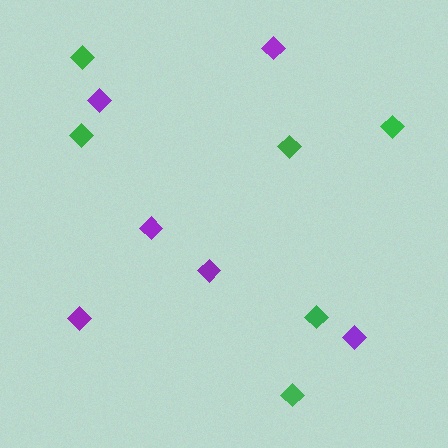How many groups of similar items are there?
There are 2 groups: one group of green diamonds (6) and one group of purple diamonds (6).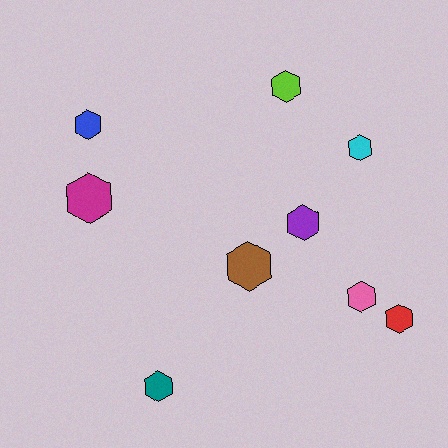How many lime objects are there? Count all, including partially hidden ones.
There is 1 lime object.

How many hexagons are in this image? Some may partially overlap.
There are 9 hexagons.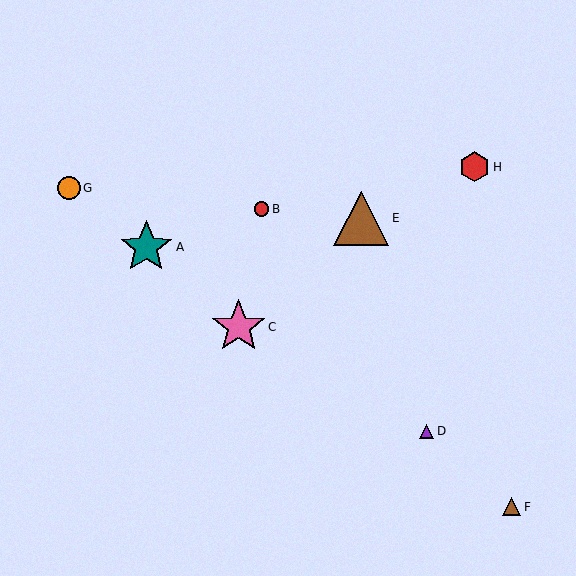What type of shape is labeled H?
Shape H is a red hexagon.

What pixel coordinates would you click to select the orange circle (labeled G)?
Click at (69, 188) to select the orange circle G.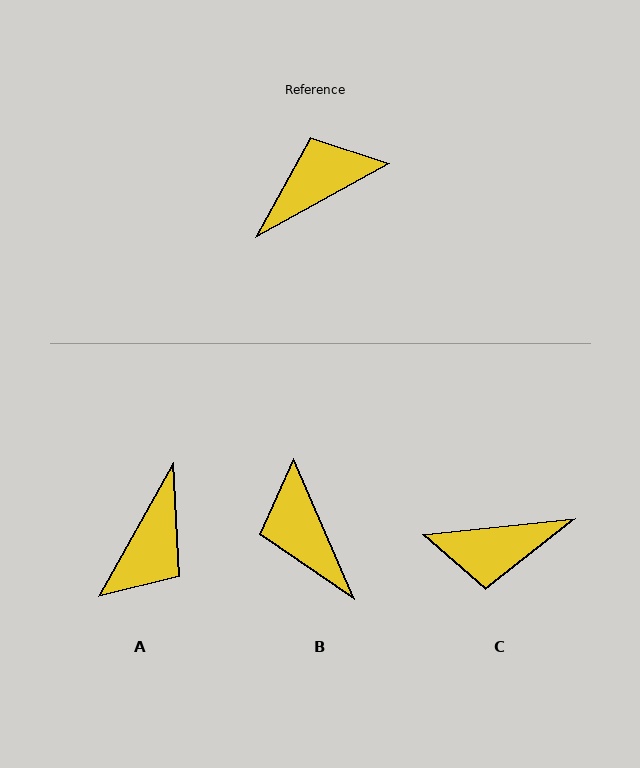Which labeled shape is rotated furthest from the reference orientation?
C, about 157 degrees away.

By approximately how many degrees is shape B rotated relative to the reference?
Approximately 85 degrees counter-clockwise.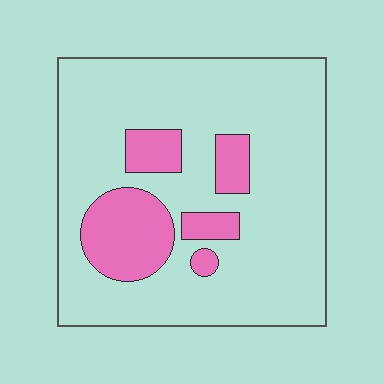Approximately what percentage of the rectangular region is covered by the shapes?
Approximately 20%.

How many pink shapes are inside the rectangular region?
5.